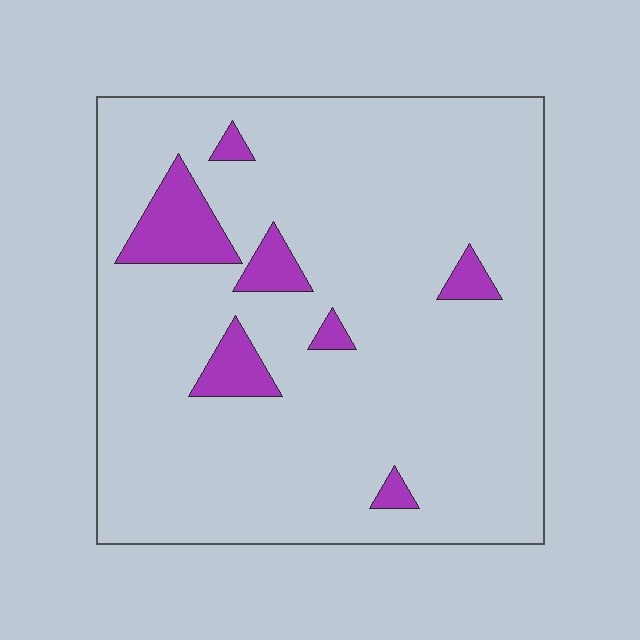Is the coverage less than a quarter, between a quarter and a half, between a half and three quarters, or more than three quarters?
Less than a quarter.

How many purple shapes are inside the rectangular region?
7.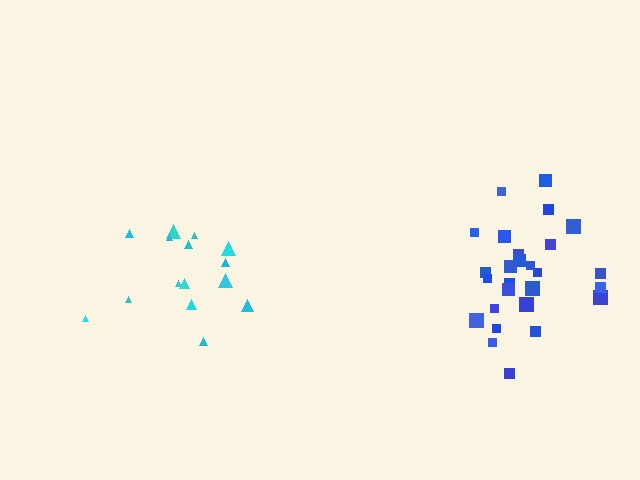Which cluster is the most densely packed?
Blue.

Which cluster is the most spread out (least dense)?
Cyan.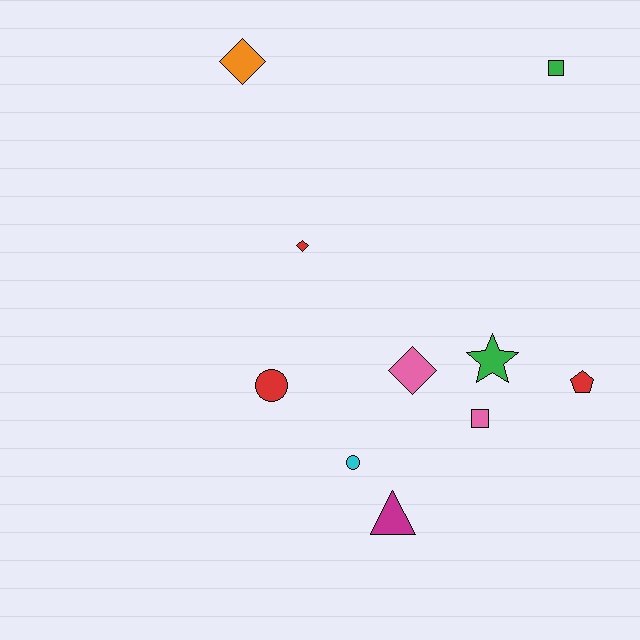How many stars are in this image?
There is 1 star.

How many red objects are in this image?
There are 3 red objects.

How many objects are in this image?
There are 10 objects.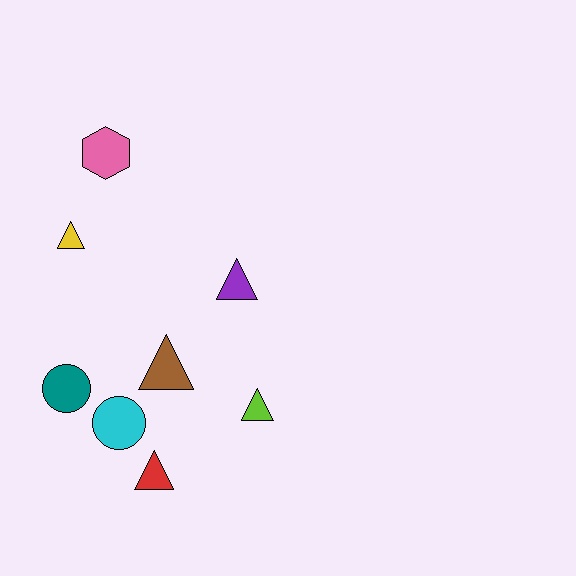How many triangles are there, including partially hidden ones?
There are 5 triangles.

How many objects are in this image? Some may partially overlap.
There are 8 objects.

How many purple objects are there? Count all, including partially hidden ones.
There is 1 purple object.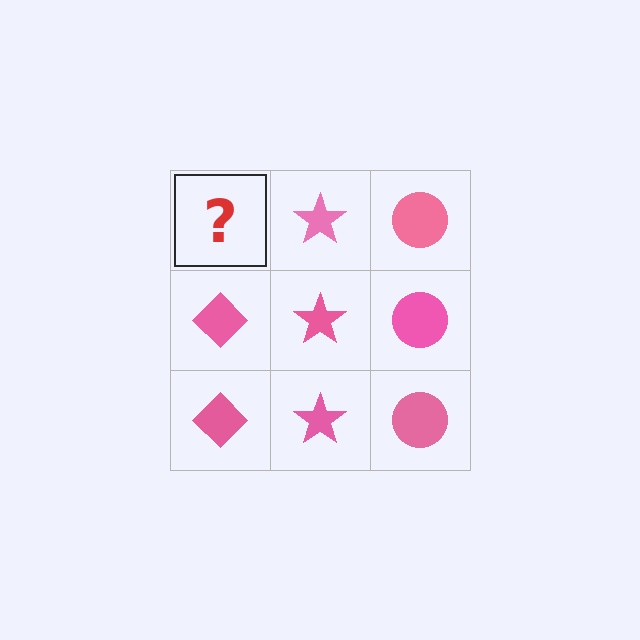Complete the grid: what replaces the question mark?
The question mark should be replaced with a pink diamond.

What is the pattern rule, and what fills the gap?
The rule is that each column has a consistent shape. The gap should be filled with a pink diamond.